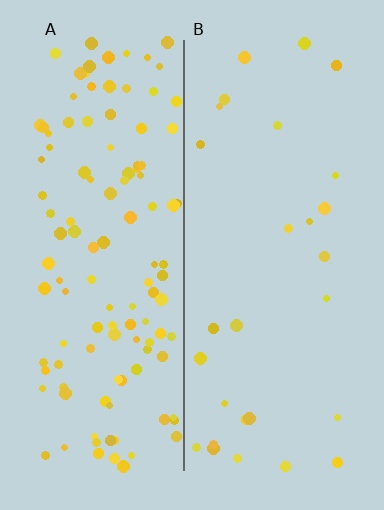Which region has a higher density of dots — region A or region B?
A (the left).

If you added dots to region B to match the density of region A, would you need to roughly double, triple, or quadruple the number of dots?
Approximately quadruple.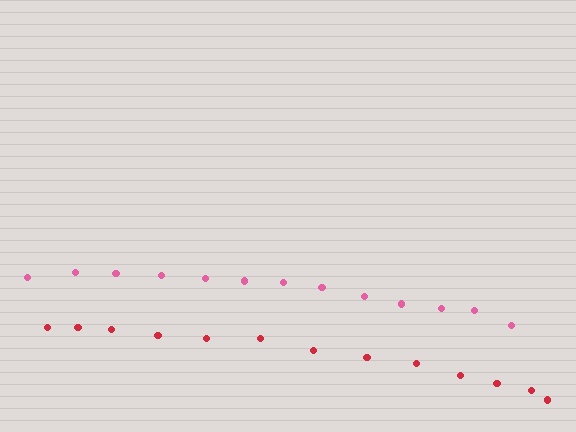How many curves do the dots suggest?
There are 2 distinct paths.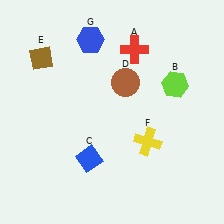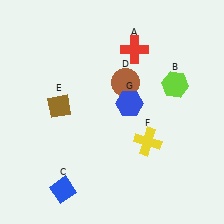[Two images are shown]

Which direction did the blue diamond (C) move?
The blue diamond (C) moved down.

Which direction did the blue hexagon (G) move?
The blue hexagon (G) moved down.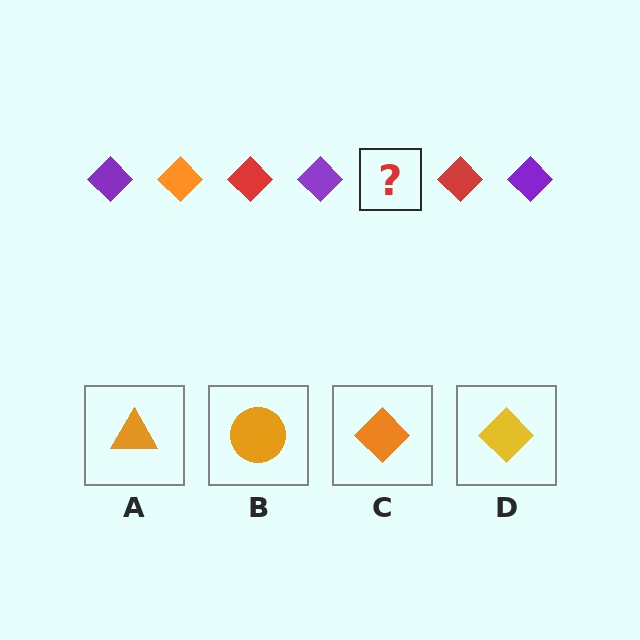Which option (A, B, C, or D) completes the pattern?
C.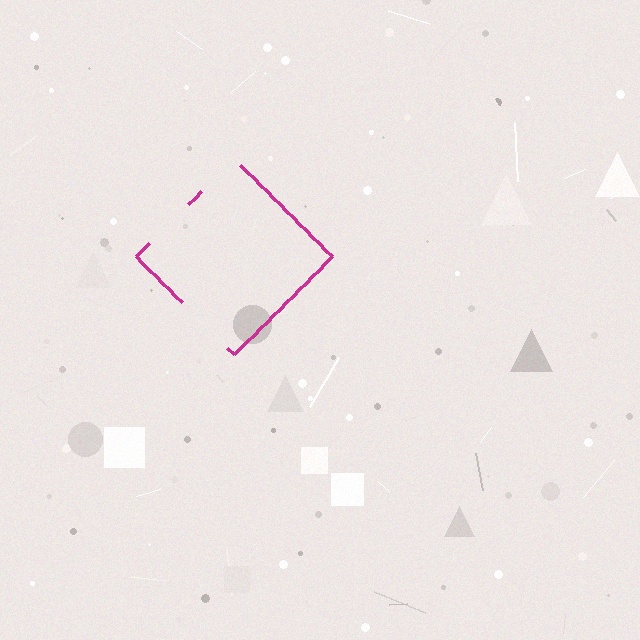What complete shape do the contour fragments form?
The contour fragments form a diamond.